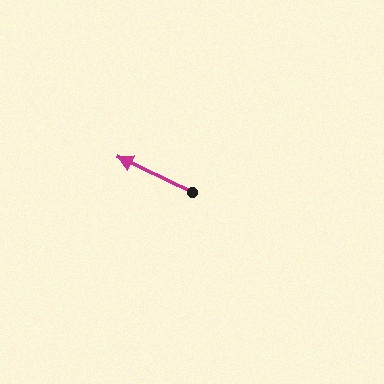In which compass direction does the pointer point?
Northwest.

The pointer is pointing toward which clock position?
Roughly 10 o'clock.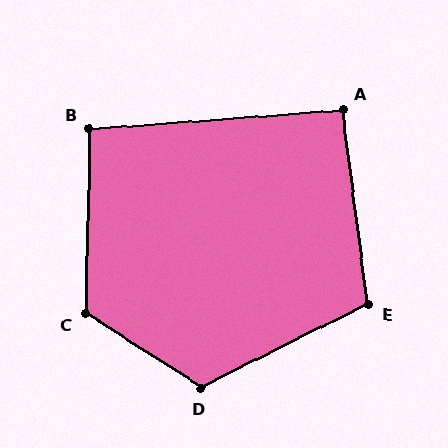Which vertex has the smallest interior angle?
A, at approximately 93 degrees.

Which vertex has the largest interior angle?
C, at approximately 121 degrees.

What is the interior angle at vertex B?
Approximately 96 degrees (obtuse).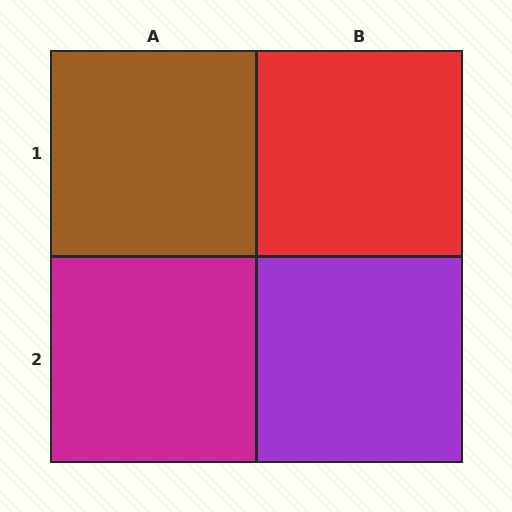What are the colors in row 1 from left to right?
Brown, red.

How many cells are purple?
1 cell is purple.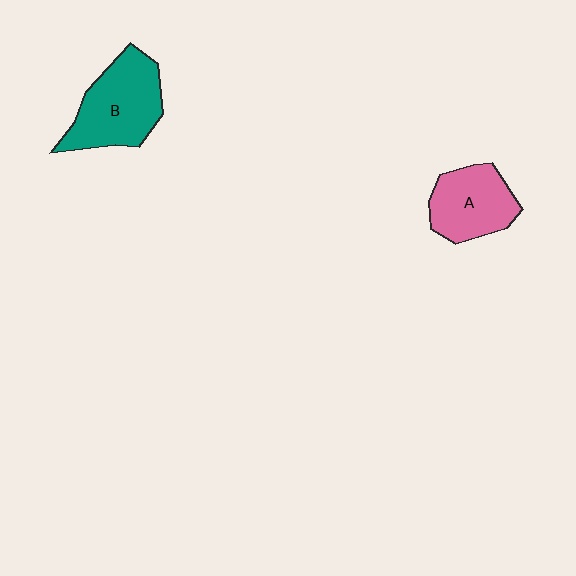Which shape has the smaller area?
Shape A (pink).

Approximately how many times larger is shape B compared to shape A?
Approximately 1.3 times.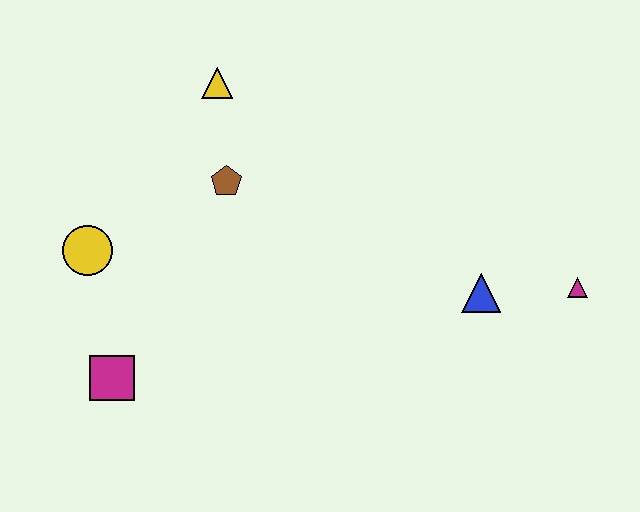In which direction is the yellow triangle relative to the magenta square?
The yellow triangle is above the magenta square.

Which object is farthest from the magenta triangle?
The yellow circle is farthest from the magenta triangle.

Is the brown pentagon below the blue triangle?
No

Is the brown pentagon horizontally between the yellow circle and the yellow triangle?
No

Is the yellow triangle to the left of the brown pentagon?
Yes